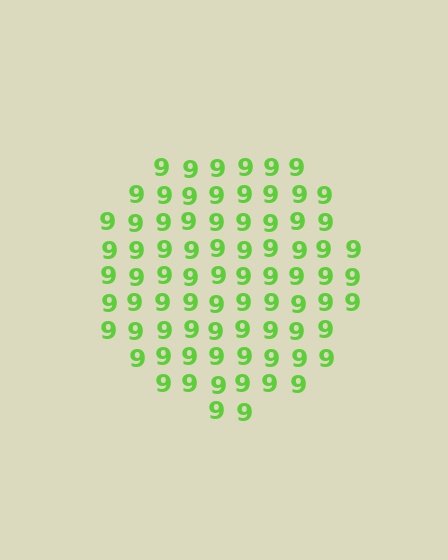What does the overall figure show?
The overall figure shows a circle.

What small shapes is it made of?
It is made of small digit 9's.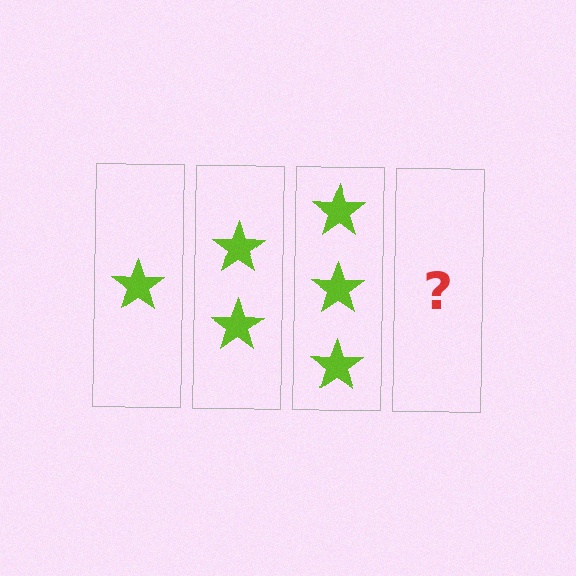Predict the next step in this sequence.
The next step is 4 stars.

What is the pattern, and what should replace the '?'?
The pattern is that each step adds one more star. The '?' should be 4 stars.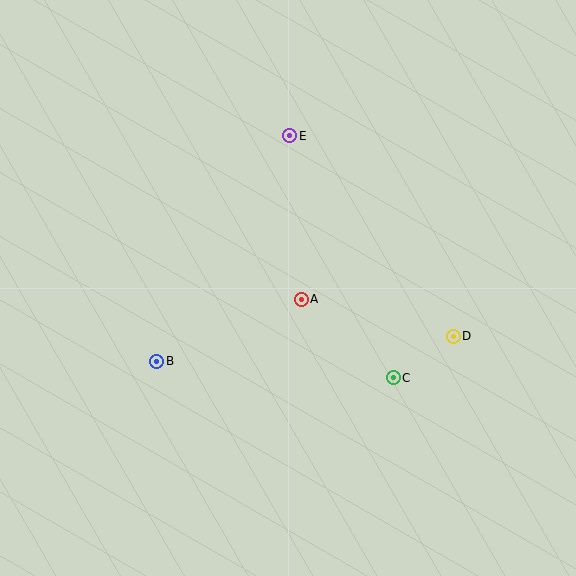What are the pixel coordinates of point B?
Point B is at (157, 361).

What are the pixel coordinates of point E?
Point E is at (290, 136).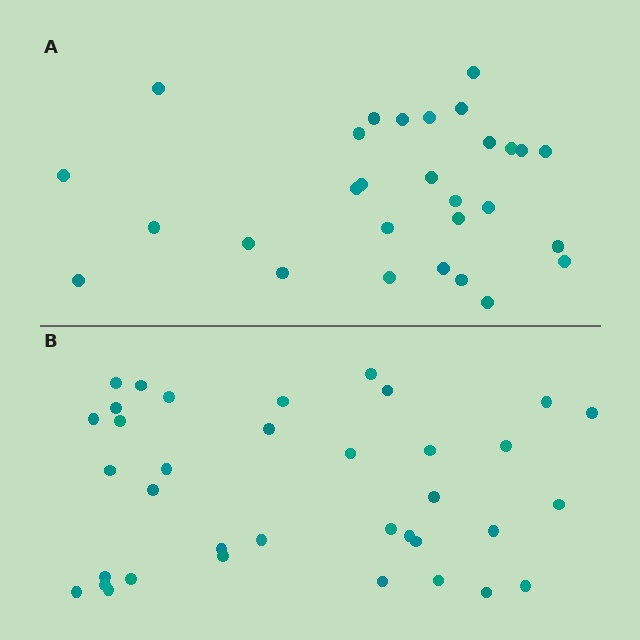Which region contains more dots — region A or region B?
Region B (the bottom region) has more dots.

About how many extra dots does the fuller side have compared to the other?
Region B has roughly 8 or so more dots than region A.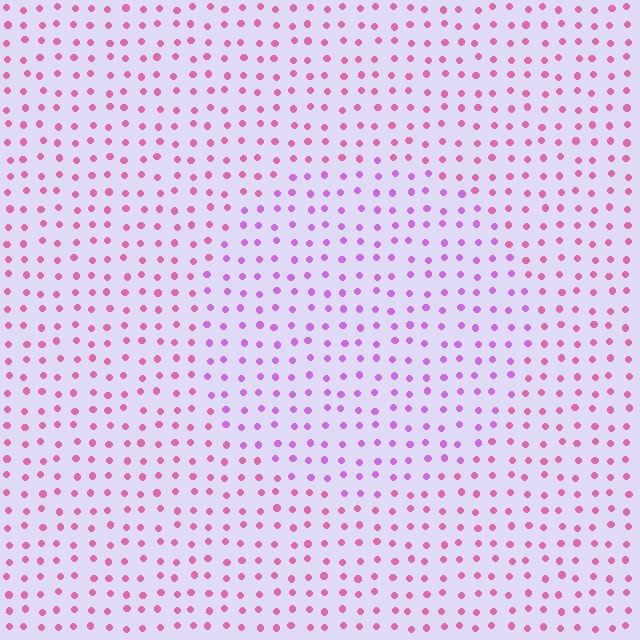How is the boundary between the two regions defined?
The boundary is defined purely by a slight shift in hue (about 35 degrees). Spacing, size, and orientation are identical on both sides.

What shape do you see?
I see a circle.